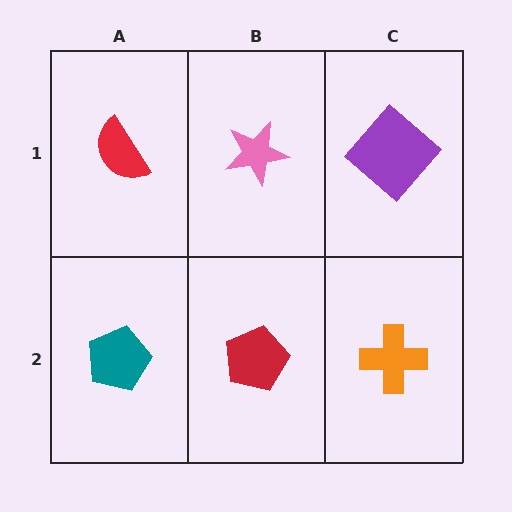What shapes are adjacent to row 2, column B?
A pink star (row 1, column B), a teal pentagon (row 2, column A), an orange cross (row 2, column C).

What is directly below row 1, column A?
A teal pentagon.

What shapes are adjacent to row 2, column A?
A red semicircle (row 1, column A), a red pentagon (row 2, column B).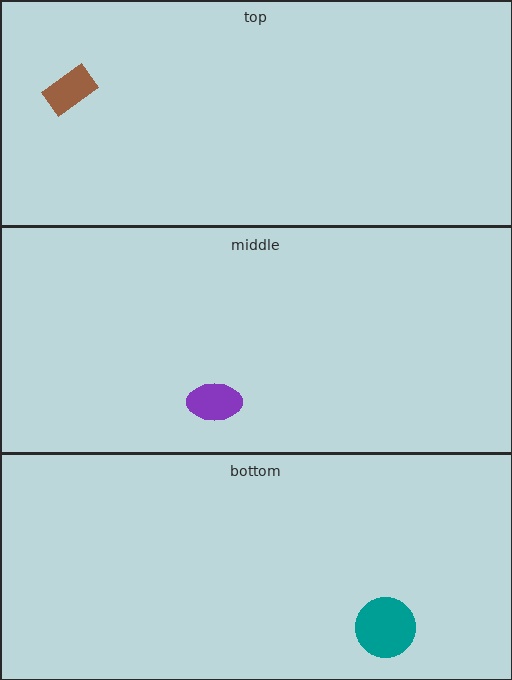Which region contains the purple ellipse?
The middle region.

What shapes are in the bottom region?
The teal circle.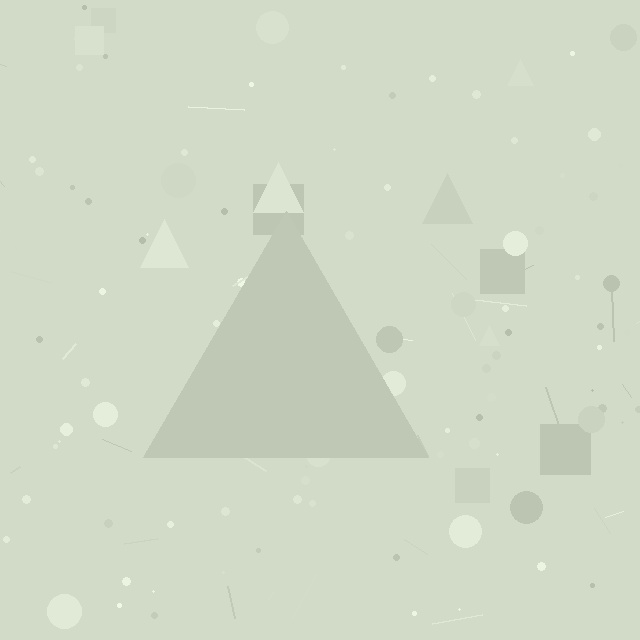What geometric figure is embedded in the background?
A triangle is embedded in the background.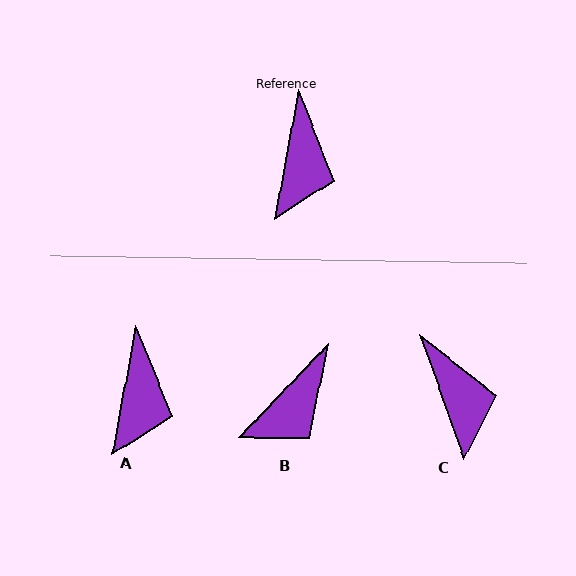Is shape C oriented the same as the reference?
No, it is off by about 30 degrees.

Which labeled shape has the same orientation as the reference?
A.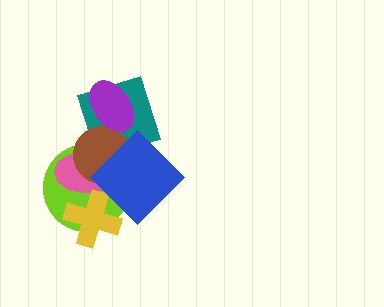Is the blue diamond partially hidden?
No, no other shape covers it.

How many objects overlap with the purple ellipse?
2 objects overlap with the purple ellipse.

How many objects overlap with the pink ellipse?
4 objects overlap with the pink ellipse.